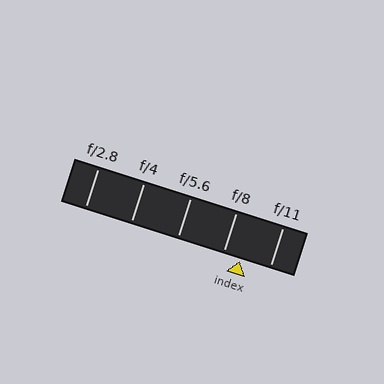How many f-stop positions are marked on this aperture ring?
There are 5 f-stop positions marked.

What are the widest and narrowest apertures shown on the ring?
The widest aperture shown is f/2.8 and the narrowest is f/11.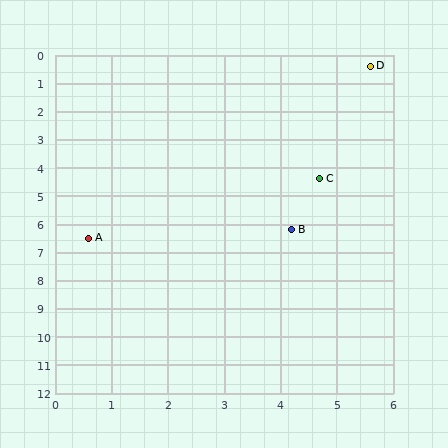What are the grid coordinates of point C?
Point C is at approximately (4.7, 4.4).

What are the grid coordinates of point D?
Point D is at approximately (5.6, 0.4).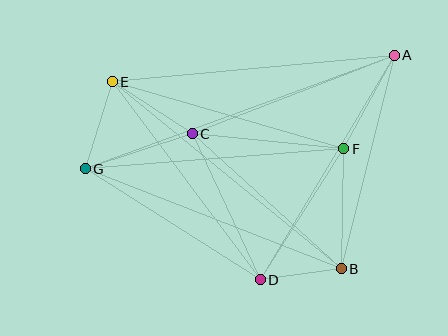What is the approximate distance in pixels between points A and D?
The distance between A and D is approximately 262 pixels.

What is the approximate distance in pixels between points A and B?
The distance between A and B is approximately 220 pixels.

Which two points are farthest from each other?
Points A and G are farthest from each other.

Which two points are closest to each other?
Points B and D are closest to each other.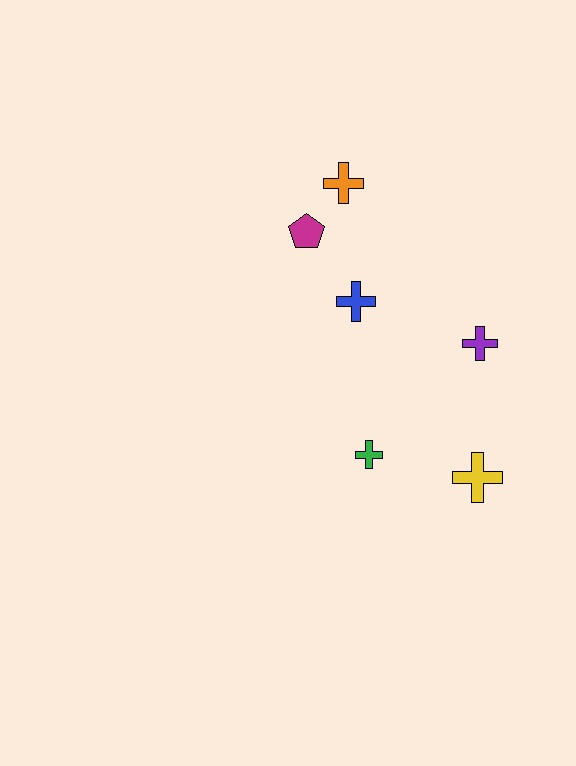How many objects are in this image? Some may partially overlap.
There are 6 objects.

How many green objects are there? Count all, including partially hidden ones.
There is 1 green object.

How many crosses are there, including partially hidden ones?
There are 5 crosses.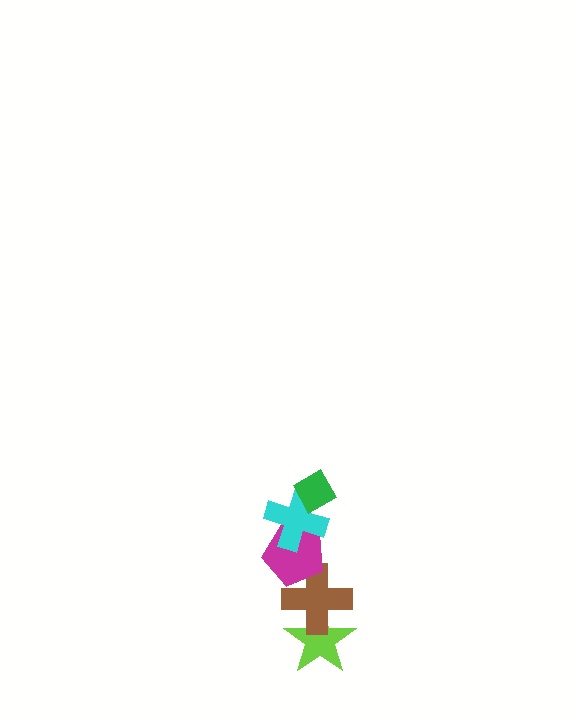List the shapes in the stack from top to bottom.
From top to bottom: the green diamond, the cyan cross, the magenta pentagon, the brown cross, the lime star.